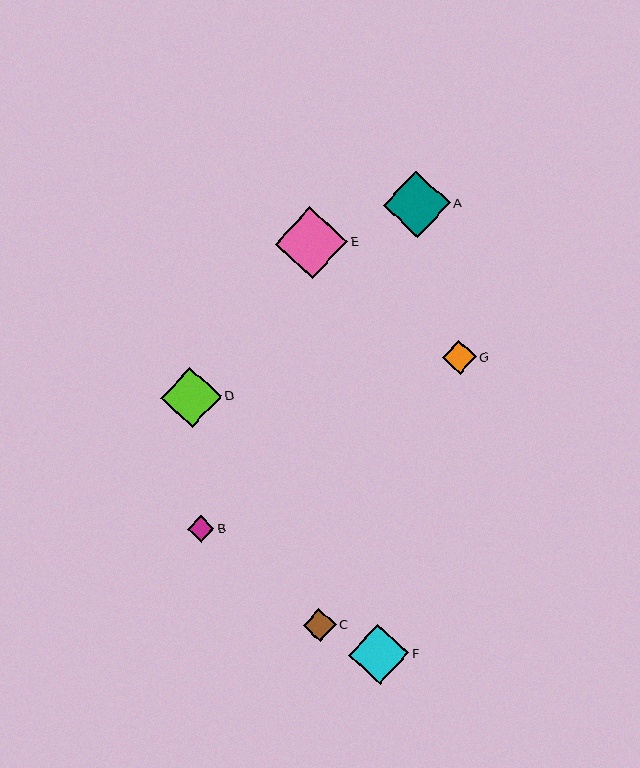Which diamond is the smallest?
Diamond B is the smallest with a size of approximately 27 pixels.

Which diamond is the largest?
Diamond E is the largest with a size of approximately 72 pixels.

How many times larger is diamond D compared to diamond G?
Diamond D is approximately 1.8 times the size of diamond G.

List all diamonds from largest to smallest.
From largest to smallest: E, A, D, F, G, C, B.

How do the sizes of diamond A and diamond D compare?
Diamond A and diamond D are approximately the same size.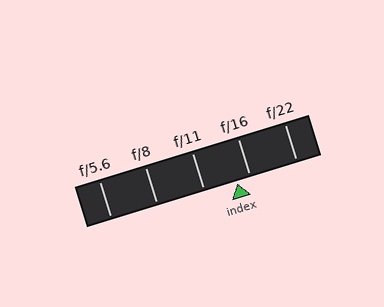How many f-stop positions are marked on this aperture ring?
There are 5 f-stop positions marked.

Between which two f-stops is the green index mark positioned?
The index mark is between f/11 and f/16.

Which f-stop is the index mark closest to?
The index mark is closest to f/16.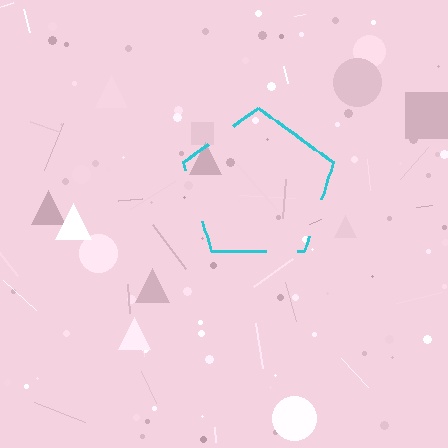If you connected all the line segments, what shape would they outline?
They would outline a pentagon.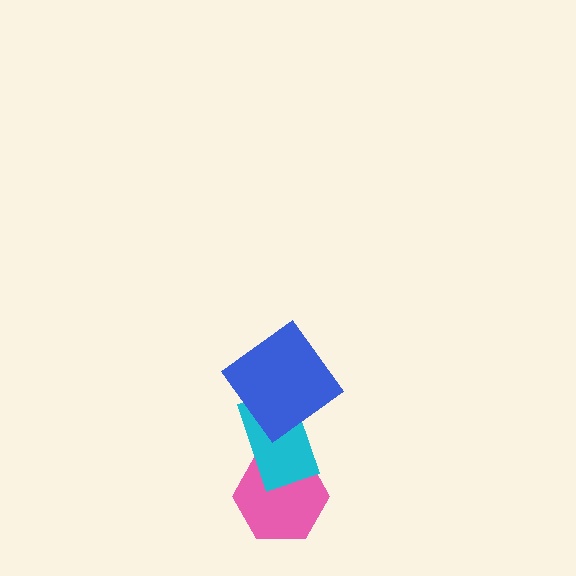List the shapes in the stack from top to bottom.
From top to bottom: the blue diamond, the cyan rectangle, the pink hexagon.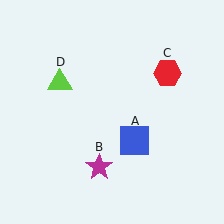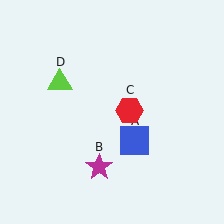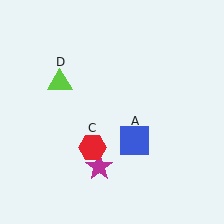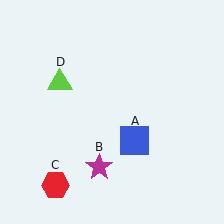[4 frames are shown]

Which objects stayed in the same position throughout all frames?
Blue square (object A) and magenta star (object B) and lime triangle (object D) remained stationary.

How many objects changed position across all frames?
1 object changed position: red hexagon (object C).